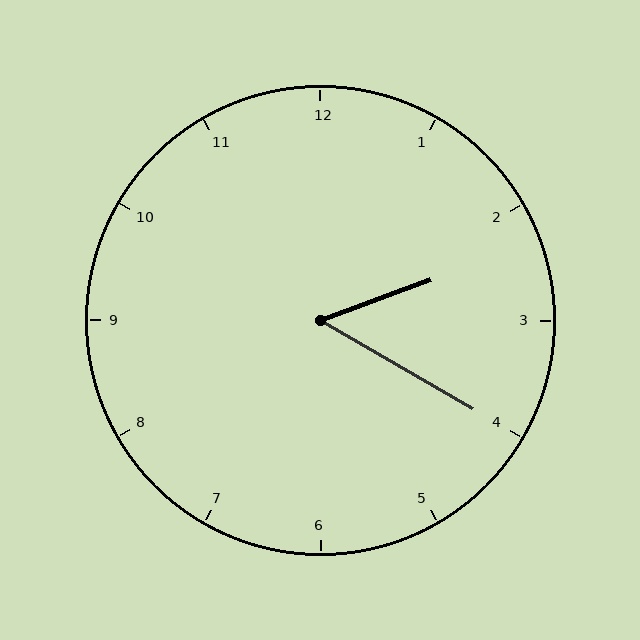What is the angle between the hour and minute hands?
Approximately 50 degrees.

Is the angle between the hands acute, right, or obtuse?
It is acute.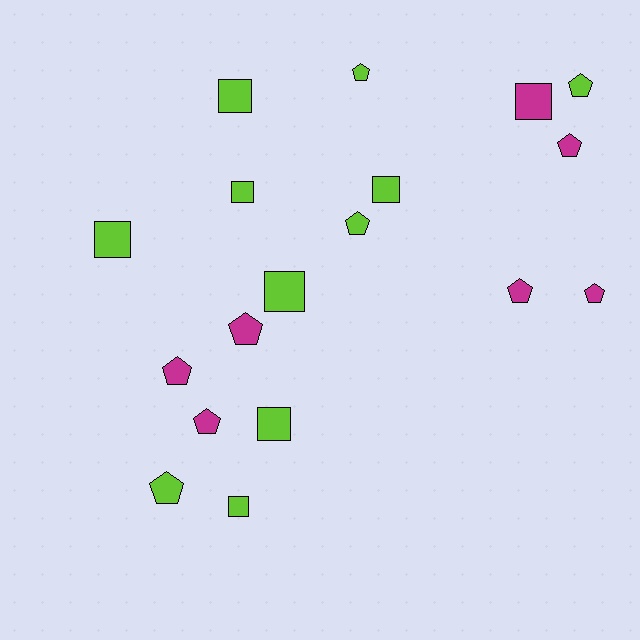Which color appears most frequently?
Lime, with 11 objects.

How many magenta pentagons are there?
There are 6 magenta pentagons.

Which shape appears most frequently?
Pentagon, with 10 objects.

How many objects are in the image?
There are 18 objects.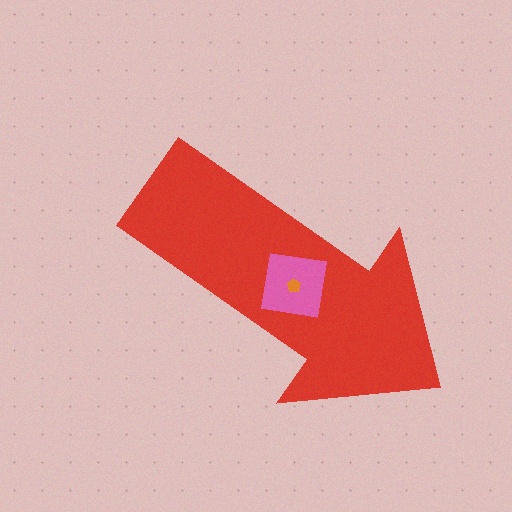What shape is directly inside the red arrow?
The pink square.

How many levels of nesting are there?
3.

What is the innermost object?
The orange pentagon.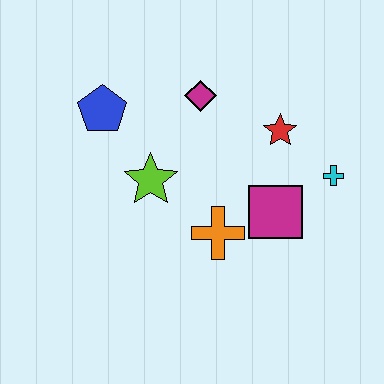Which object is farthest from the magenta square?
The blue pentagon is farthest from the magenta square.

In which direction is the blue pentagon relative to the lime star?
The blue pentagon is above the lime star.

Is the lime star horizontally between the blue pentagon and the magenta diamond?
Yes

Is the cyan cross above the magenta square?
Yes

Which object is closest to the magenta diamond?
The red star is closest to the magenta diamond.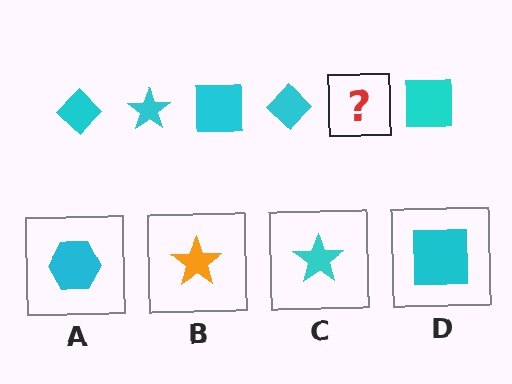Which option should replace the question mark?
Option C.